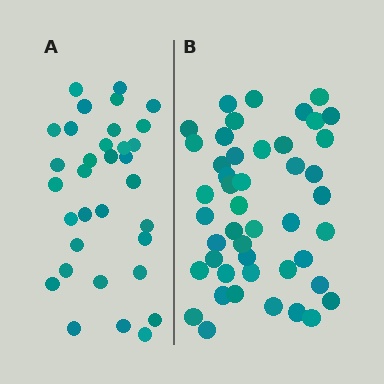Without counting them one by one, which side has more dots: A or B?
Region B (the right region) has more dots.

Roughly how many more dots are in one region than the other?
Region B has approximately 15 more dots than region A.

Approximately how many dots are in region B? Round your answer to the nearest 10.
About 50 dots. (The exact count is 46, which rounds to 50.)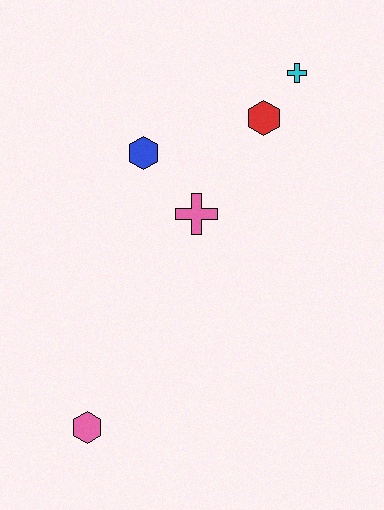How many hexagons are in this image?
There are 3 hexagons.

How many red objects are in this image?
There is 1 red object.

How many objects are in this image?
There are 5 objects.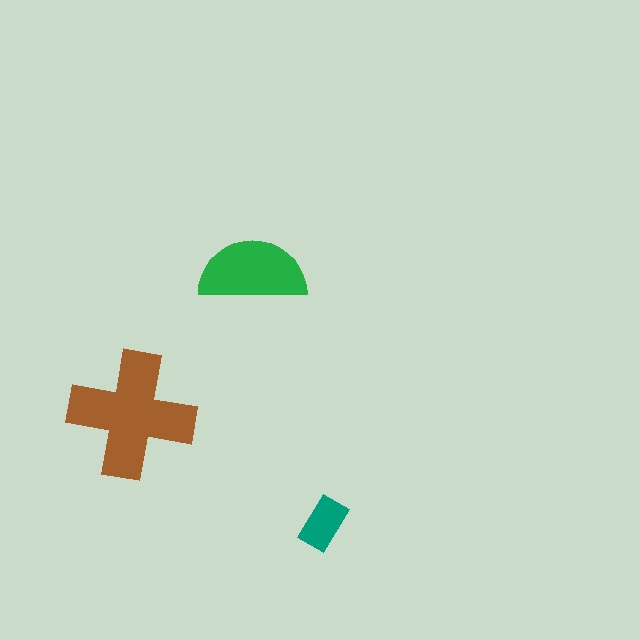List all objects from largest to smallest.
The brown cross, the green semicircle, the teal rectangle.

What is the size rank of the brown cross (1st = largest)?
1st.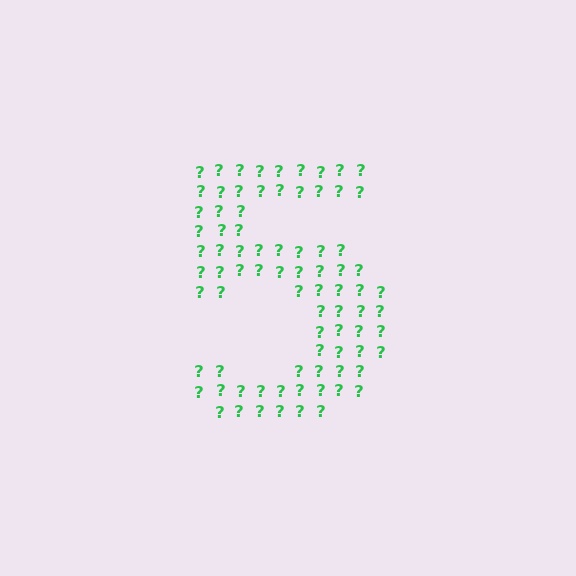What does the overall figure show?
The overall figure shows the digit 5.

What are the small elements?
The small elements are question marks.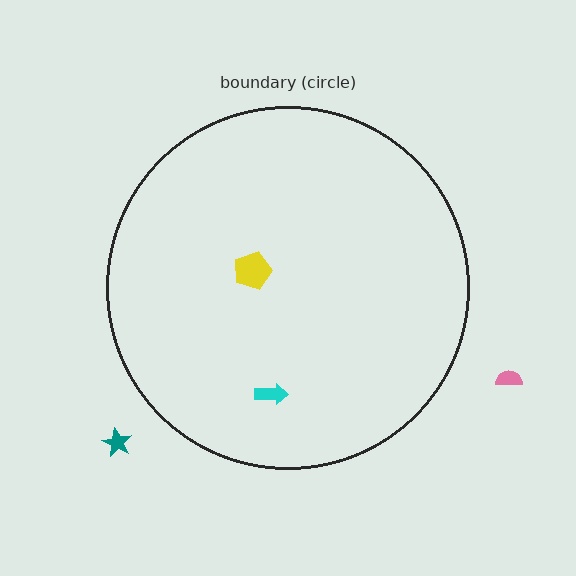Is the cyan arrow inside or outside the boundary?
Inside.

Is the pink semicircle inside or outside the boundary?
Outside.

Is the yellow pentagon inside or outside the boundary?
Inside.